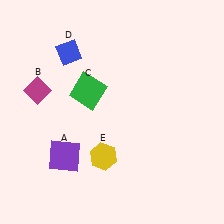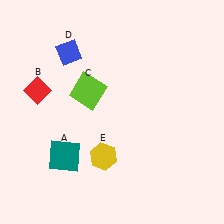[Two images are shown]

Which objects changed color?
A changed from purple to teal. B changed from magenta to red. C changed from green to lime.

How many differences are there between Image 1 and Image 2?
There are 3 differences between the two images.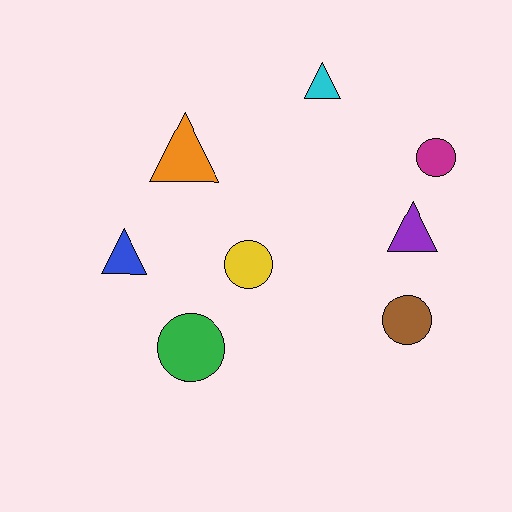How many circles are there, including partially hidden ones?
There are 4 circles.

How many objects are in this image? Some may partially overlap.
There are 8 objects.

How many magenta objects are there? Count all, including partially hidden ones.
There is 1 magenta object.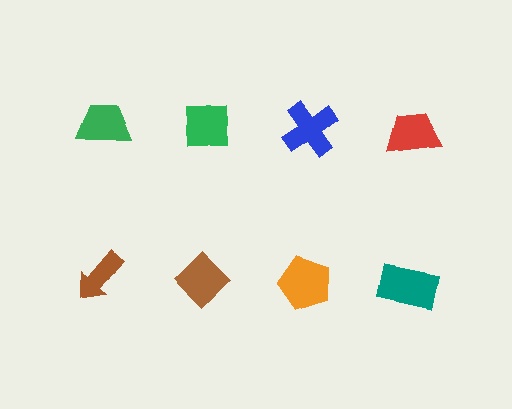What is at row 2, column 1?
A brown arrow.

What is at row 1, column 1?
A green trapezoid.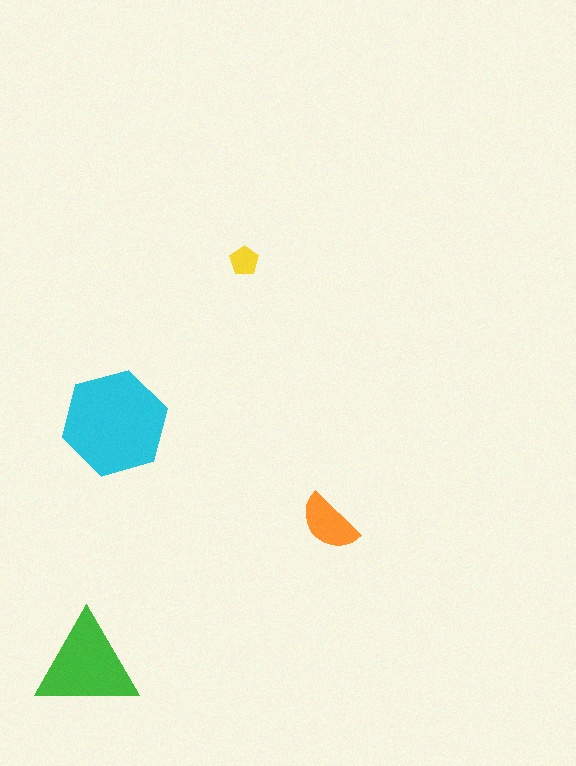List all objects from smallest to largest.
The yellow pentagon, the orange semicircle, the green triangle, the cyan hexagon.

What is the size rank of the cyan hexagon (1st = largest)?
1st.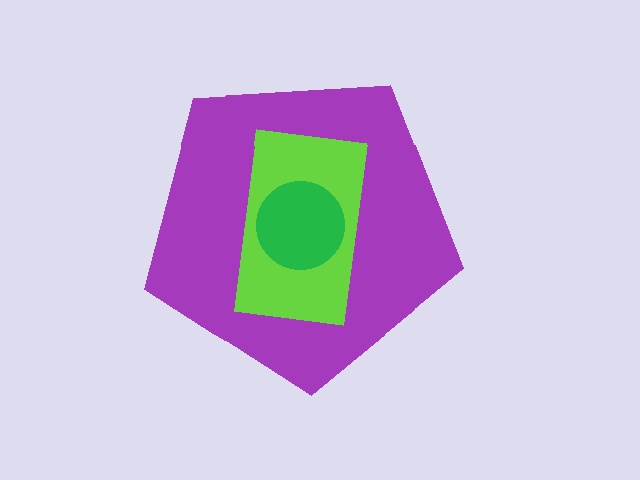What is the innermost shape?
The green circle.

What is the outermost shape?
The purple pentagon.